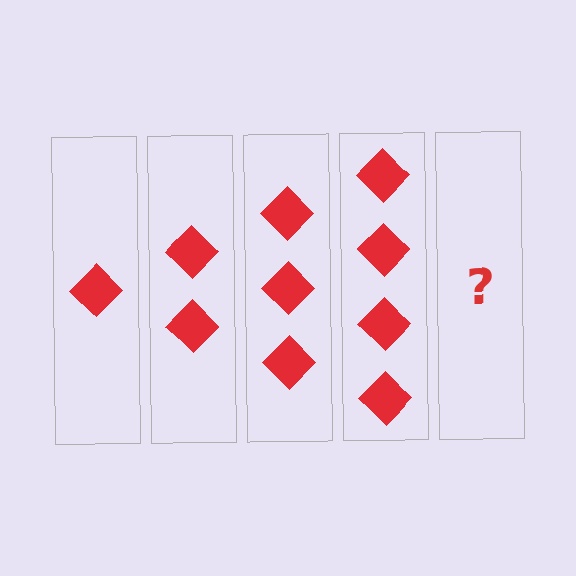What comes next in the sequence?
The next element should be 5 diamonds.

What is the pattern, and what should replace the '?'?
The pattern is that each step adds one more diamond. The '?' should be 5 diamonds.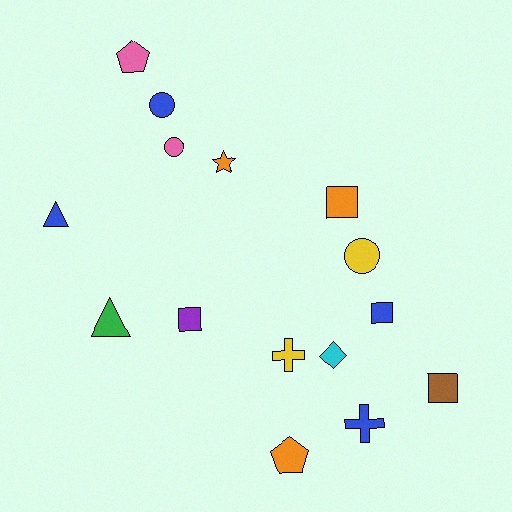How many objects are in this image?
There are 15 objects.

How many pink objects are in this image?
There are 2 pink objects.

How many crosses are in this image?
There are 2 crosses.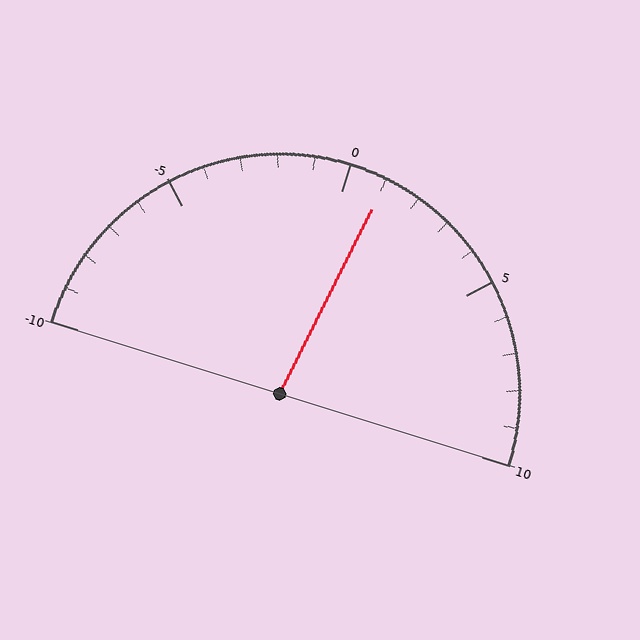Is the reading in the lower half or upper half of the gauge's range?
The reading is in the upper half of the range (-10 to 10).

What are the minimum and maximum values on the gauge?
The gauge ranges from -10 to 10.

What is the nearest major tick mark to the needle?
The nearest major tick mark is 0.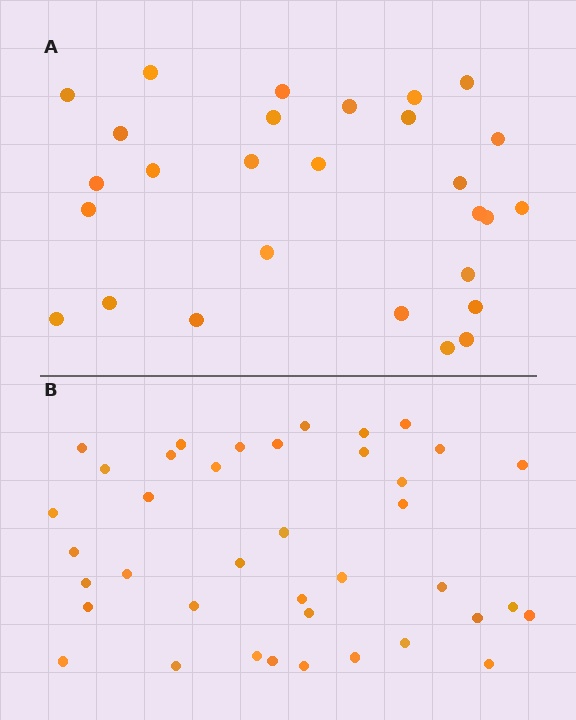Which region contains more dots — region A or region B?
Region B (the bottom region) has more dots.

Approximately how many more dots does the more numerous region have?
Region B has roughly 12 or so more dots than region A.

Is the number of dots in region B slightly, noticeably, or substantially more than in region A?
Region B has noticeably more, but not dramatically so. The ratio is roughly 1.4 to 1.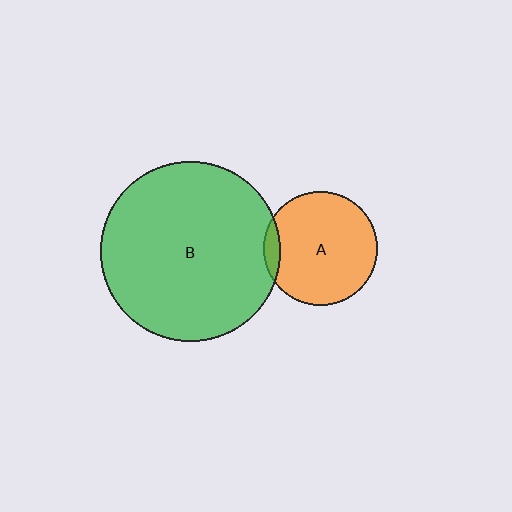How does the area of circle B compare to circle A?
Approximately 2.5 times.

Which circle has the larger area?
Circle B (green).